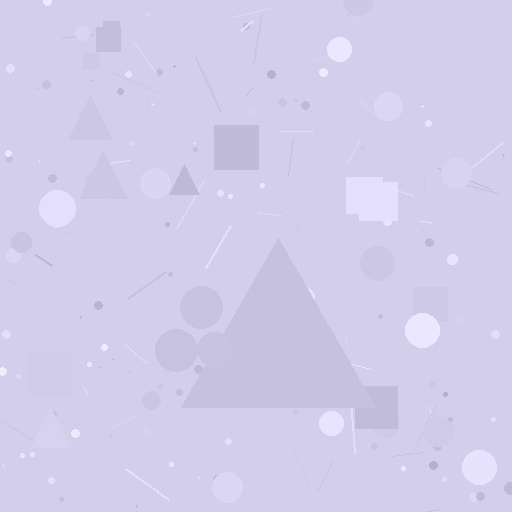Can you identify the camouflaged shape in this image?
The camouflaged shape is a triangle.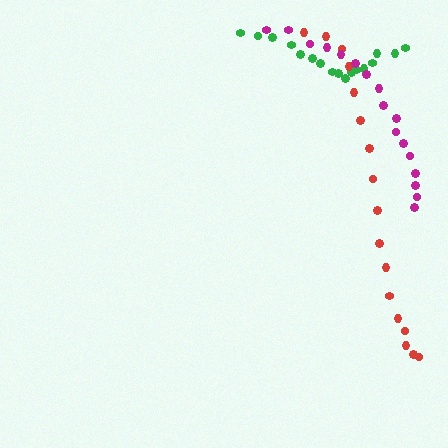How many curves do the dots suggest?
There are 3 distinct paths.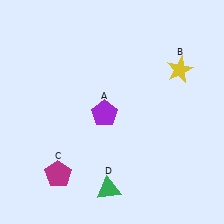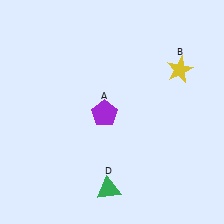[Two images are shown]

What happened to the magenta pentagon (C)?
The magenta pentagon (C) was removed in Image 2. It was in the bottom-left area of Image 1.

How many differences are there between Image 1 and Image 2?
There is 1 difference between the two images.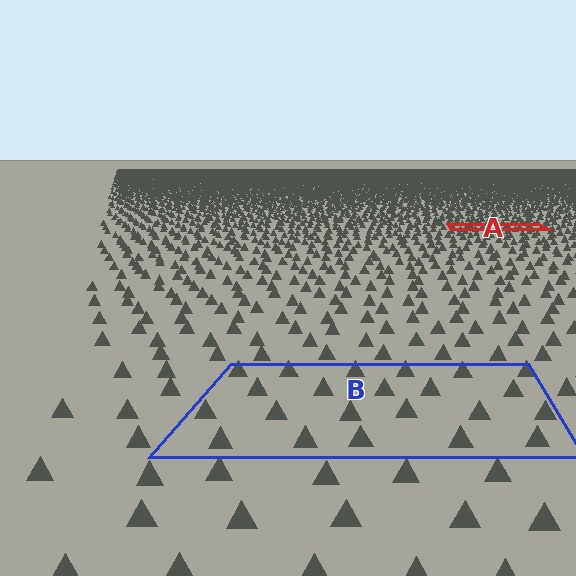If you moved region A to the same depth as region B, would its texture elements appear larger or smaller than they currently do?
They would appear larger. At a closer depth, the same texture elements are projected at a bigger on-screen size.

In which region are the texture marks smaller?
The texture marks are smaller in region A, because it is farther away.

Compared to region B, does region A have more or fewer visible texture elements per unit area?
Region A has more texture elements per unit area — they are packed more densely because it is farther away.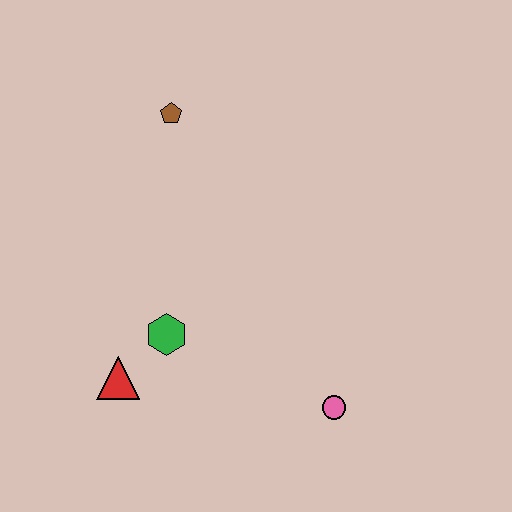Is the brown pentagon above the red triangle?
Yes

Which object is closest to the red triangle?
The green hexagon is closest to the red triangle.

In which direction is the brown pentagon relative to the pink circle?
The brown pentagon is above the pink circle.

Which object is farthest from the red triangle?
The brown pentagon is farthest from the red triangle.